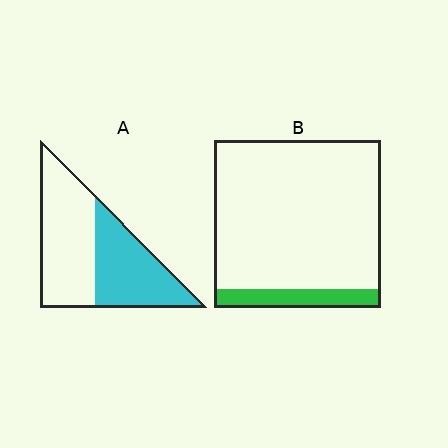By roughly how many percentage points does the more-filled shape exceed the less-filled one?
By roughly 35 percentage points (A over B).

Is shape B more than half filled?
No.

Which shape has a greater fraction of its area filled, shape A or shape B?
Shape A.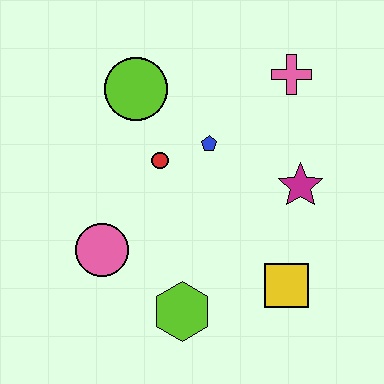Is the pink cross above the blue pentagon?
Yes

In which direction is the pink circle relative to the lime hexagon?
The pink circle is to the left of the lime hexagon.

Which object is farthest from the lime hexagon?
The pink cross is farthest from the lime hexagon.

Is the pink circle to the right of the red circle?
No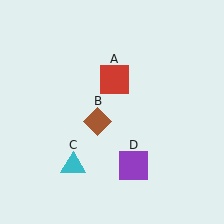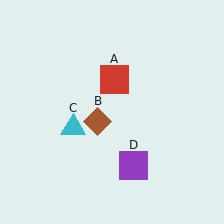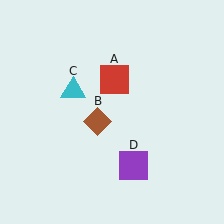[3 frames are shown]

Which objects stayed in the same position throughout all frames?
Red square (object A) and brown diamond (object B) and purple square (object D) remained stationary.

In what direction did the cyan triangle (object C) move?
The cyan triangle (object C) moved up.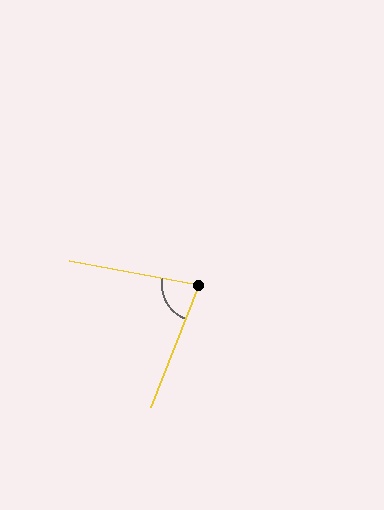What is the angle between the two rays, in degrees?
Approximately 79 degrees.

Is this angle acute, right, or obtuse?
It is acute.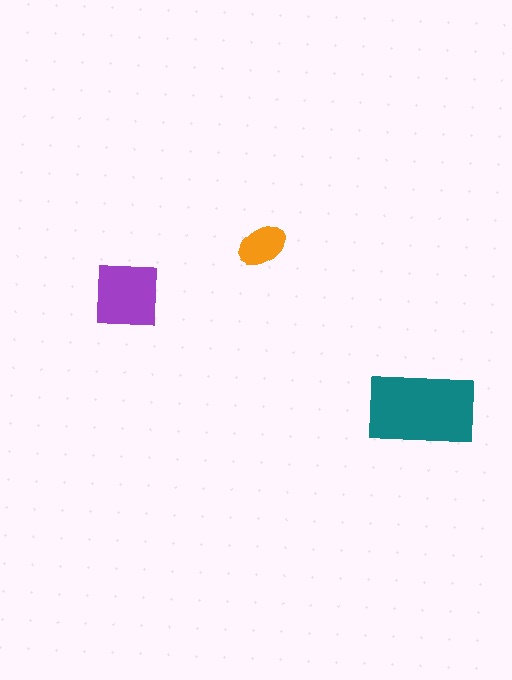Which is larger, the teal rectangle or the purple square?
The teal rectangle.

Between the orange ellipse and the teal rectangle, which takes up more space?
The teal rectangle.